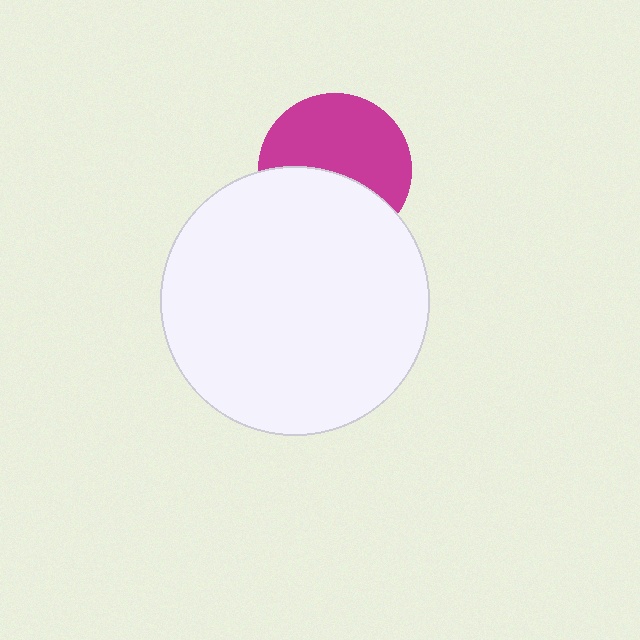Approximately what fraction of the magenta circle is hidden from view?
Roughly 42% of the magenta circle is hidden behind the white circle.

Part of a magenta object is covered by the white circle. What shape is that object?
It is a circle.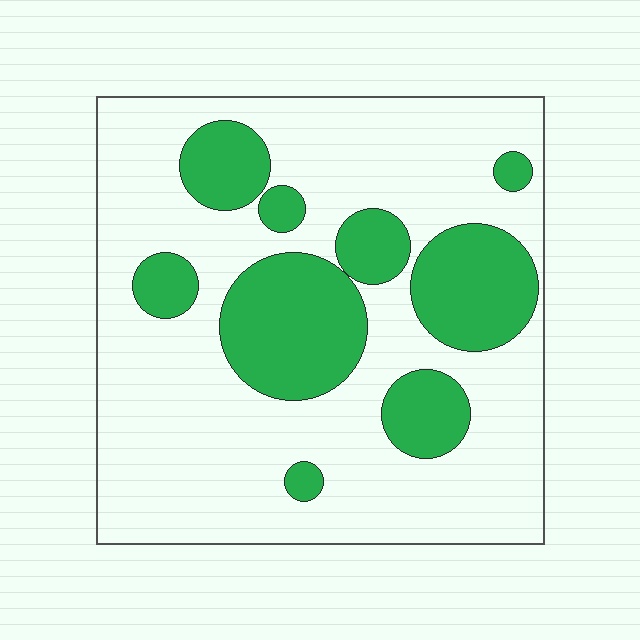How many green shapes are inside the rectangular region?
9.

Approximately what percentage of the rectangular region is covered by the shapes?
Approximately 30%.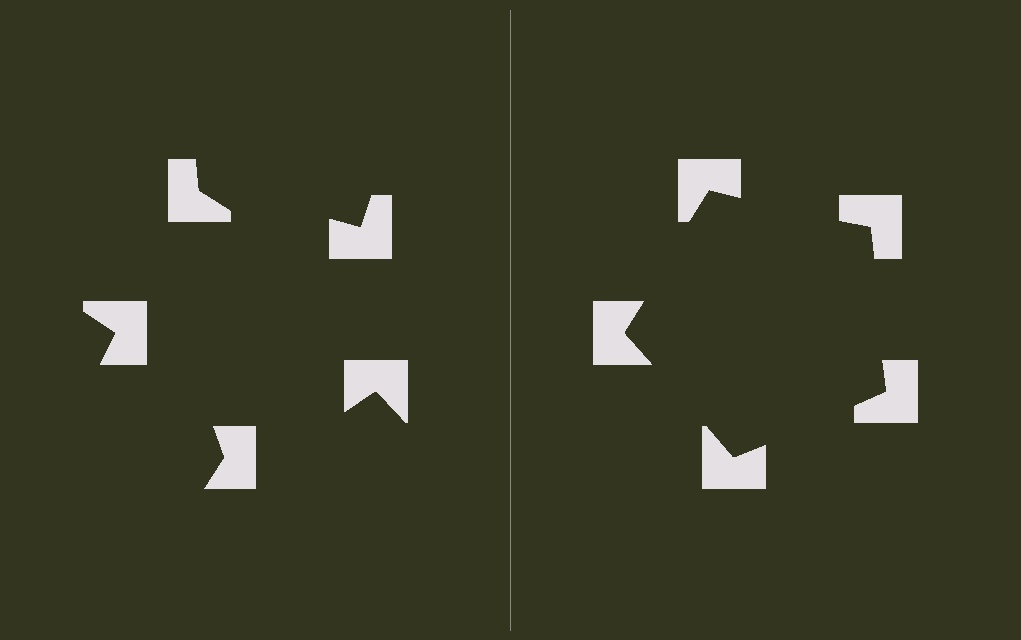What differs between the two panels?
The notched squares are positioned identically on both sides; only the wedge orientations differ. On the right they align to a pentagon; on the left they are misaligned.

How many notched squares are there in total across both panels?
10 — 5 on each side.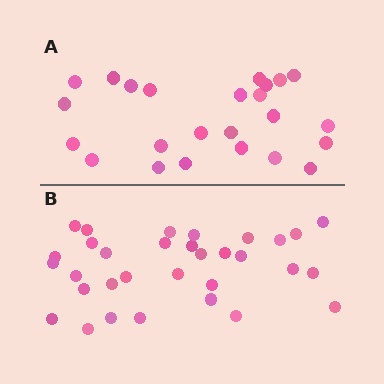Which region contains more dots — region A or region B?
Region B (the bottom region) has more dots.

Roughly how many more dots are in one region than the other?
Region B has roughly 8 or so more dots than region A.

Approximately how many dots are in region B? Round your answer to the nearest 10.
About 30 dots. (The exact count is 32, which rounds to 30.)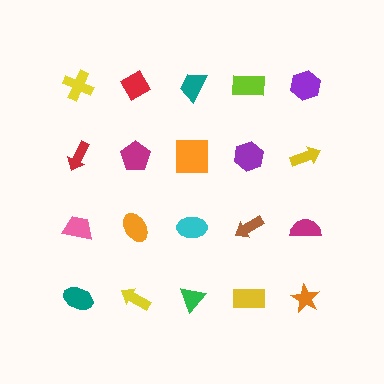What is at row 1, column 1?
A yellow cross.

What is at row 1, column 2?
A red diamond.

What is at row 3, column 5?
A magenta semicircle.